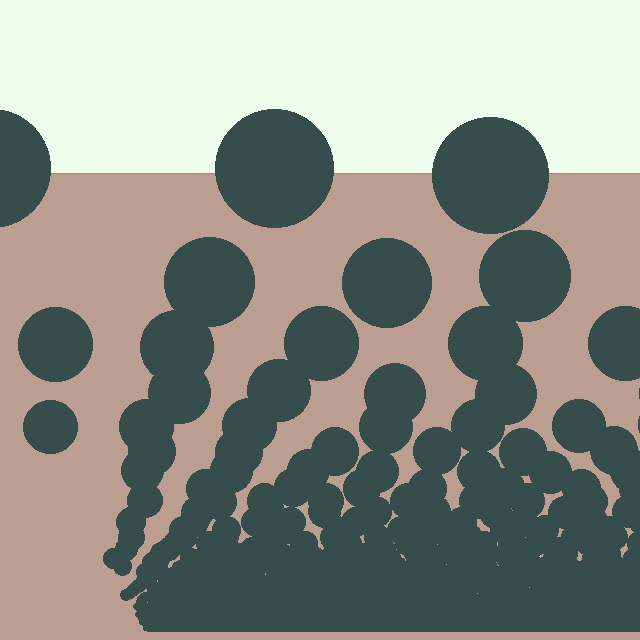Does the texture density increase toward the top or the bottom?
Density increases toward the bottom.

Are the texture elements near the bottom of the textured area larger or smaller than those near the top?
Smaller. The gradient is inverted — elements near the bottom are smaller and denser.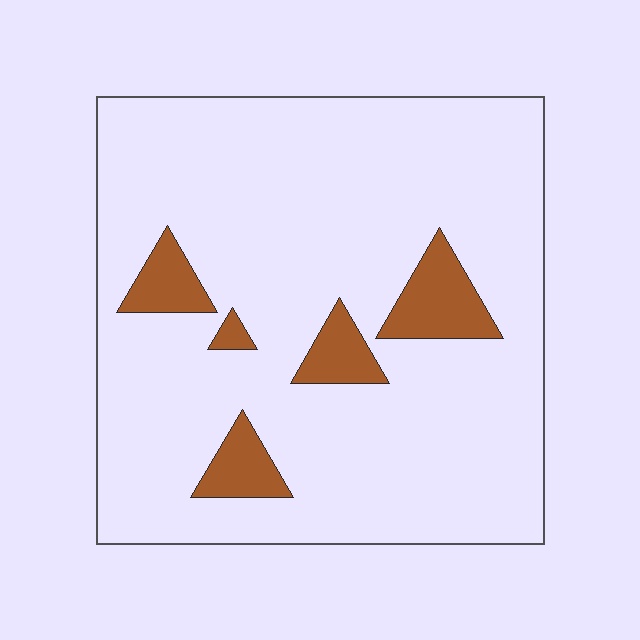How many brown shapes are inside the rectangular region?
5.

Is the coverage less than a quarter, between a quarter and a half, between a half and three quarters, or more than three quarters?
Less than a quarter.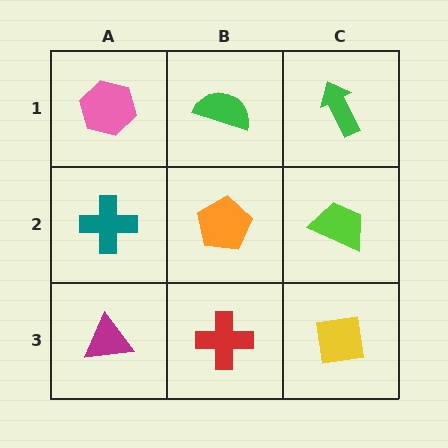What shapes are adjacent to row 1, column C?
A lime trapezoid (row 2, column C), a green semicircle (row 1, column B).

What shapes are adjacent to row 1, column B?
An orange pentagon (row 2, column B), a pink hexagon (row 1, column A), a green arrow (row 1, column C).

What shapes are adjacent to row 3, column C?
A lime trapezoid (row 2, column C), a red cross (row 3, column B).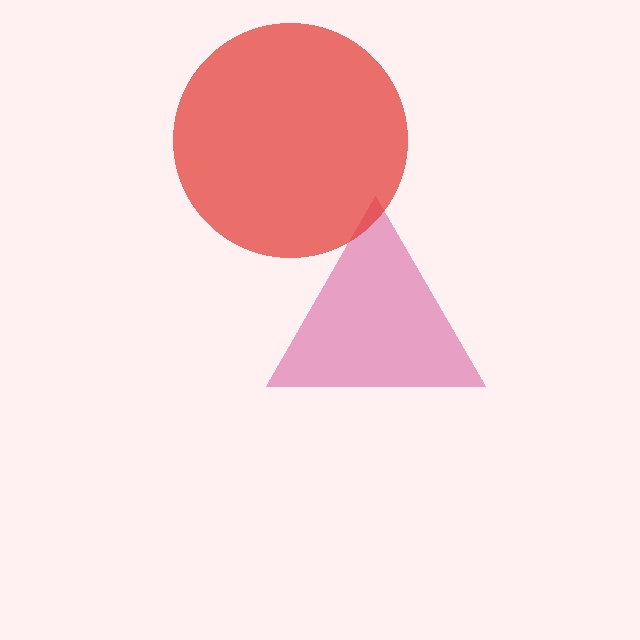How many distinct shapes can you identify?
There are 2 distinct shapes: a pink triangle, a red circle.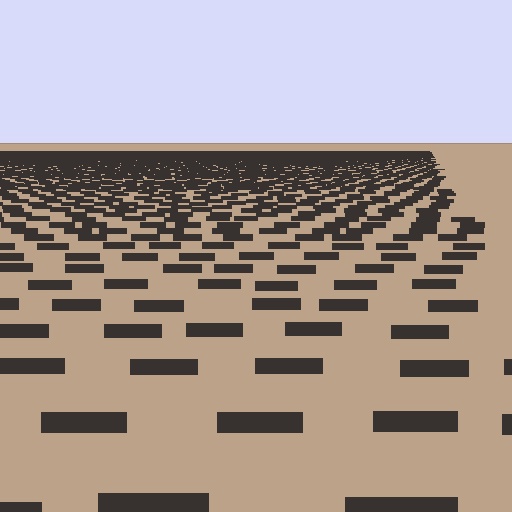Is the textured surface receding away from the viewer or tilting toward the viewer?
The surface is receding away from the viewer. Texture elements get smaller and denser toward the top.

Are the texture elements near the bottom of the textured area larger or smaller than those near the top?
Larger. Near the bottom, elements are closer to the viewer and appear at a bigger on-screen size.